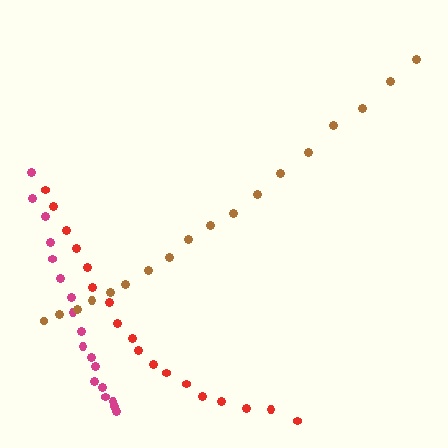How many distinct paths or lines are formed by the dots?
There are 3 distinct paths.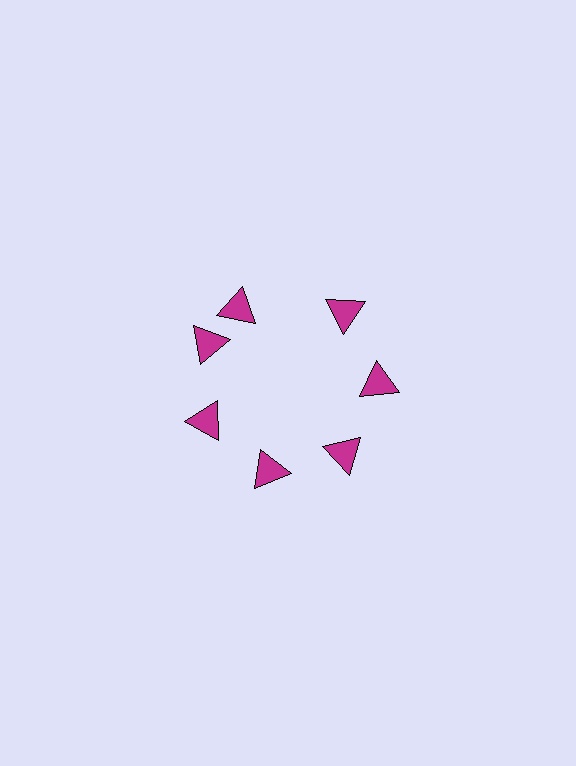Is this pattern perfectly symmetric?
No. The 7 magenta triangles are arranged in a ring, but one element near the 12 o'clock position is rotated out of alignment along the ring, breaking the 7-fold rotational symmetry.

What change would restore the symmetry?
The symmetry would be restored by rotating it back into even spacing with its neighbors so that all 7 triangles sit at equal angles and equal distance from the center.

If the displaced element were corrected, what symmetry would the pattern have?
It would have 7-fold rotational symmetry — the pattern would map onto itself every 51 degrees.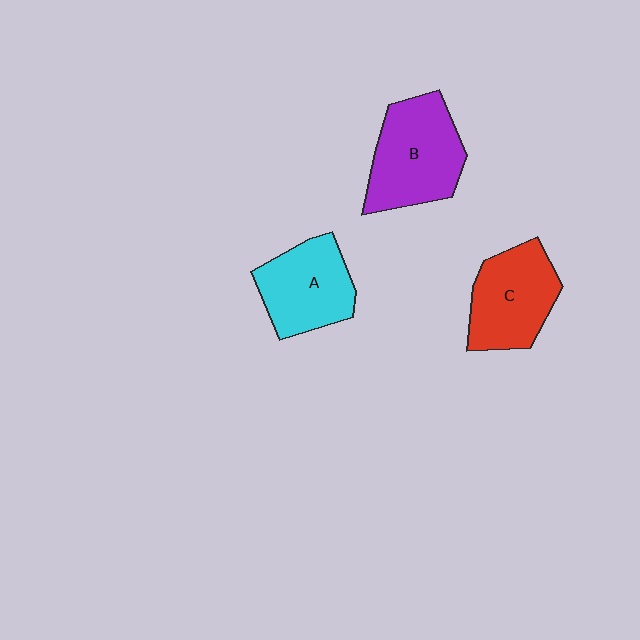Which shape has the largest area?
Shape B (purple).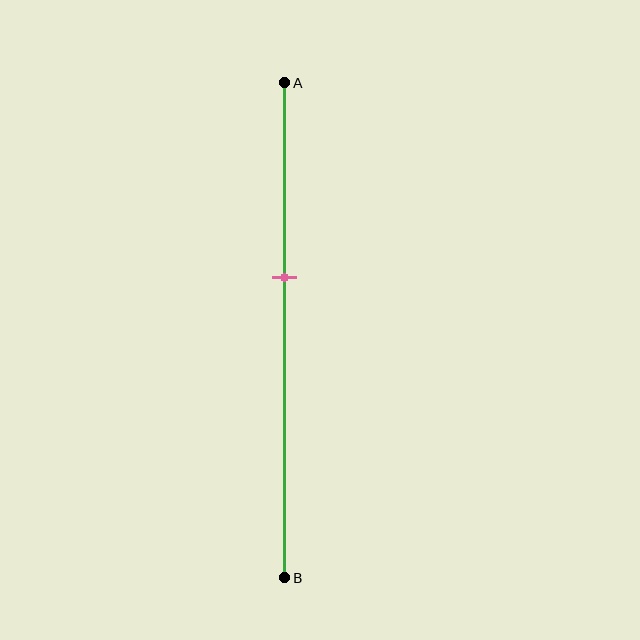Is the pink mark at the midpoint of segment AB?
No, the mark is at about 40% from A, not at the 50% midpoint.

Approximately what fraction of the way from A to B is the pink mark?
The pink mark is approximately 40% of the way from A to B.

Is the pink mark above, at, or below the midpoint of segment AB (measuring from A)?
The pink mark is above the midpoint of segment AB.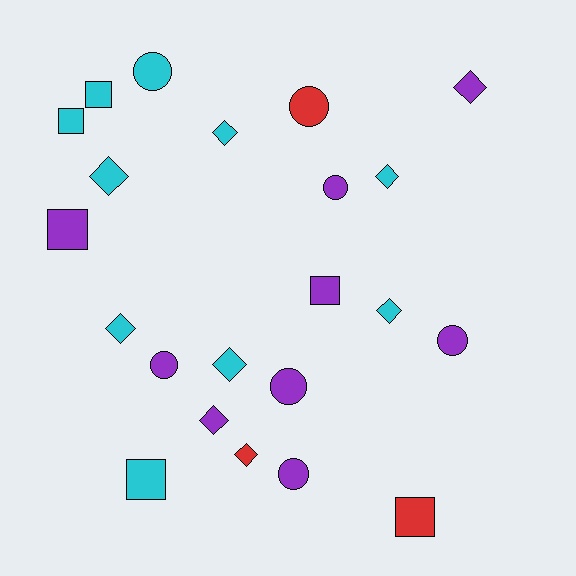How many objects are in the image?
There are 22 objects.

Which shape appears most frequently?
Diamond, with 9 objects.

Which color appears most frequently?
Cyan, with 10 objects.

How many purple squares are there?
There are 2 purple squares.